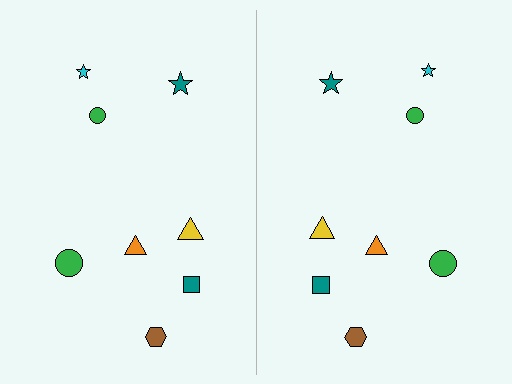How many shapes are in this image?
There are 16 shapes in this image.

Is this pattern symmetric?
Yes, this pattern has bilateral (reflection) symmetry.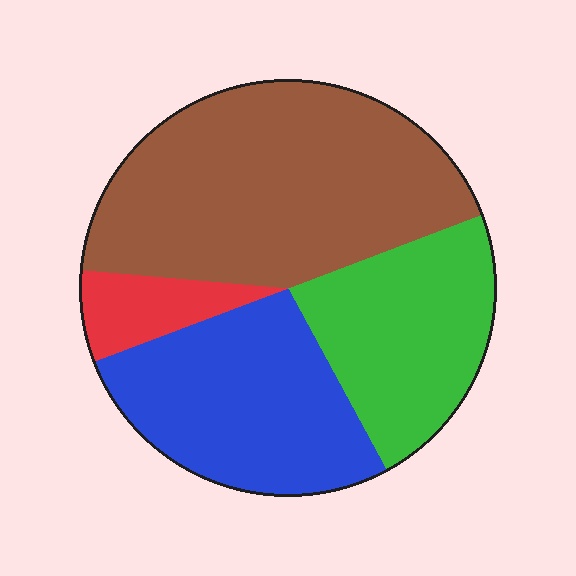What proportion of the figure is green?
Green covers 23% of the figure.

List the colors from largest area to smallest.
From largest to smallest: brown, blue, green, red.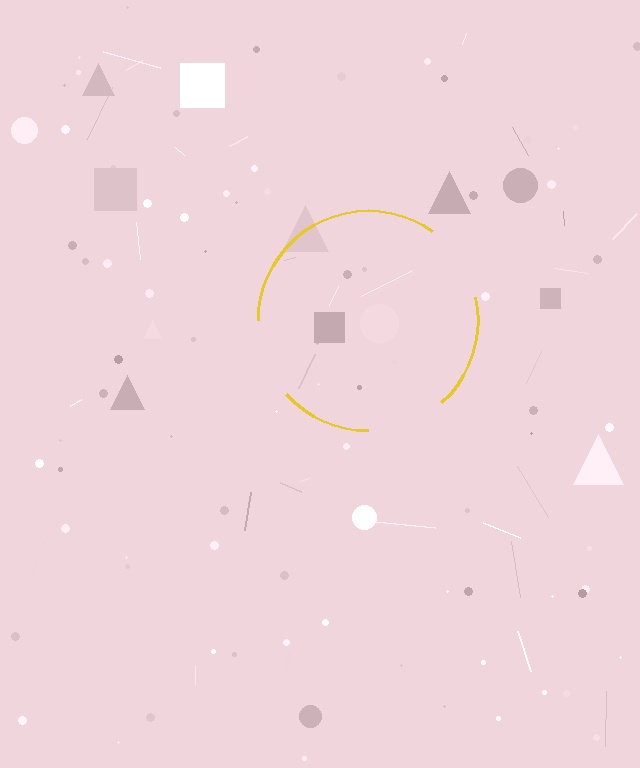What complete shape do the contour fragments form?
The contour fragments form a circle.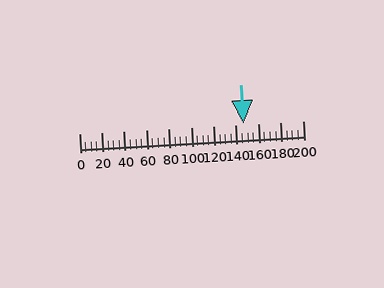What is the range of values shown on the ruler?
The ruler shows values from 0 to 200.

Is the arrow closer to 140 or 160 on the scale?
The arrow is closer to 140.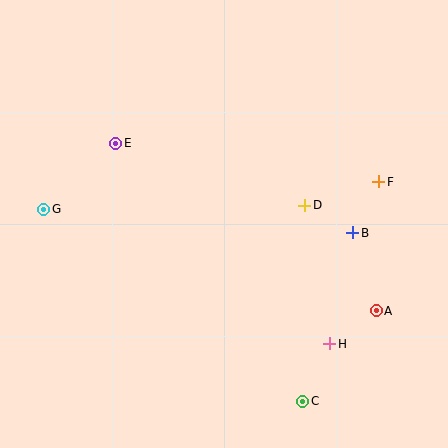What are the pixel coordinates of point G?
Point G is at (44, 209).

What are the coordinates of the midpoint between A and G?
The midpoint between A and G is at (210, 260).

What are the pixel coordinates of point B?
Point B is at (353, 233).